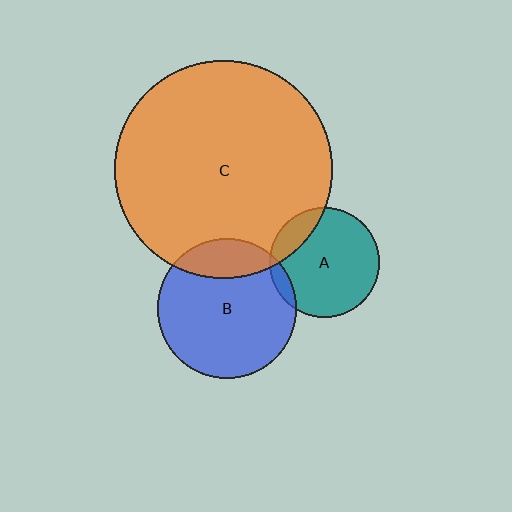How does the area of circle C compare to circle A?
Approximately 4.0 times.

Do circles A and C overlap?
Yes.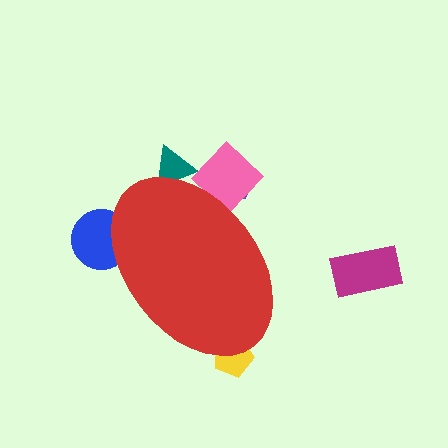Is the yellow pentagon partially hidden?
Yes, the yellow pentagon is partially hidden behind the red ellipse.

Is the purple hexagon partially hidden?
Yes, the purple hexagon is partially hidden behind the red ellipse.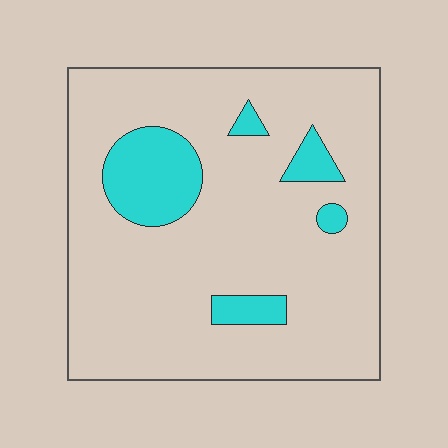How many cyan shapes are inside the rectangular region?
5.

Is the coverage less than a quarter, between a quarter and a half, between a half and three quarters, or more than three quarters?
Less than a quarter.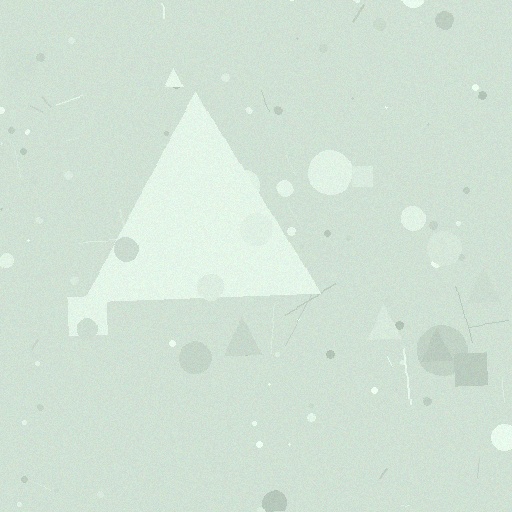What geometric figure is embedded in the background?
A triangle is embedded in the background.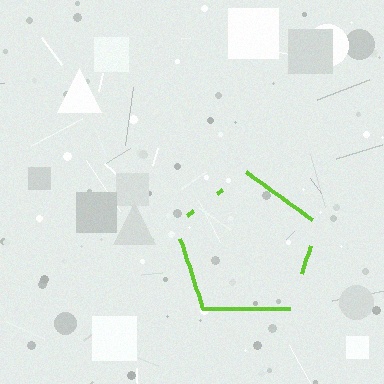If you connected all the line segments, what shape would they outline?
They would outline a pentagon.